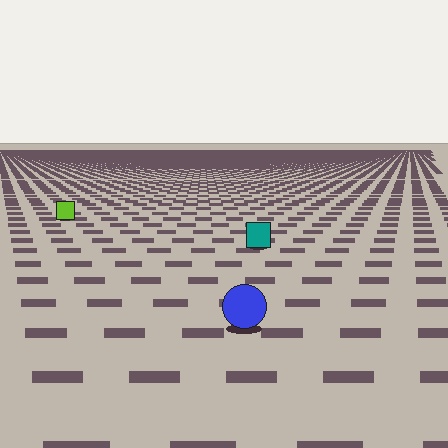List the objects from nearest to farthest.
From nearest to farthest: the blue circle, the teal square, the lime square.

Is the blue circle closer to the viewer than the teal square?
Yes. The blue circle is closer — you can tell from the texture gradient: the ground texture is coarser near it.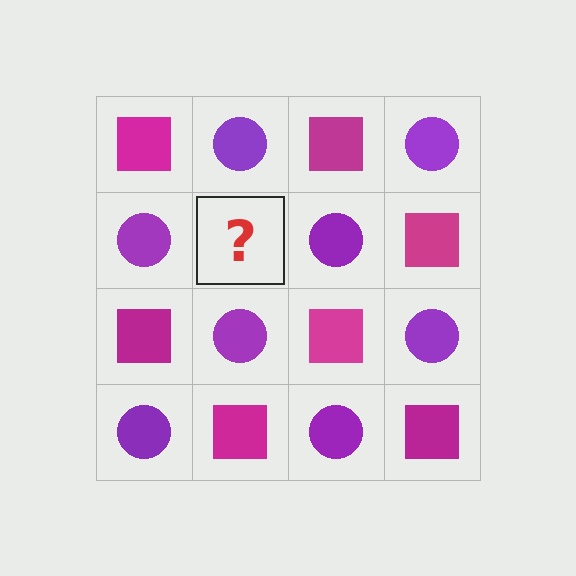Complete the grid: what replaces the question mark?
The question mark should be replaced with a magenta square.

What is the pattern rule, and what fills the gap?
The rule is that it alternates magenta square and purple circle in a checkerboard pattern. The gap should be filled with a magenta square.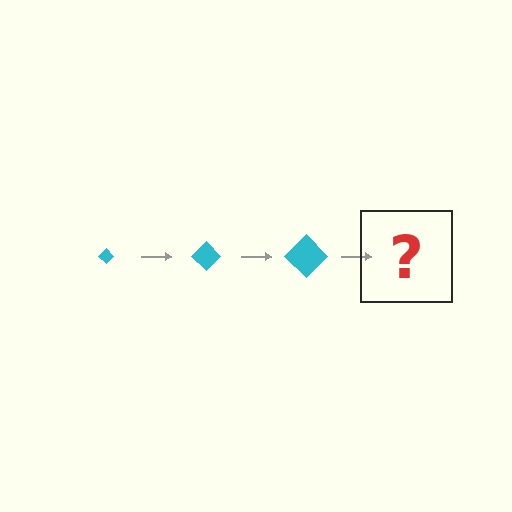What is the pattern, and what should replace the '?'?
The pattern is that the diamond gets progressively larger each step. The '?' should be a cyan diamond, larger than the previous one.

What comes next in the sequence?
The next element should be a cyan diamond, larger than the previous one.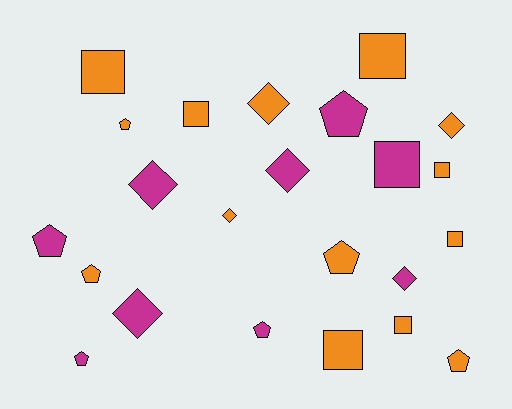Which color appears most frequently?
Orange, with 14 objects.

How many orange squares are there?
There are 7 orange squares.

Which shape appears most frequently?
Square, with 8 objects.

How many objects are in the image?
There are 23 objects.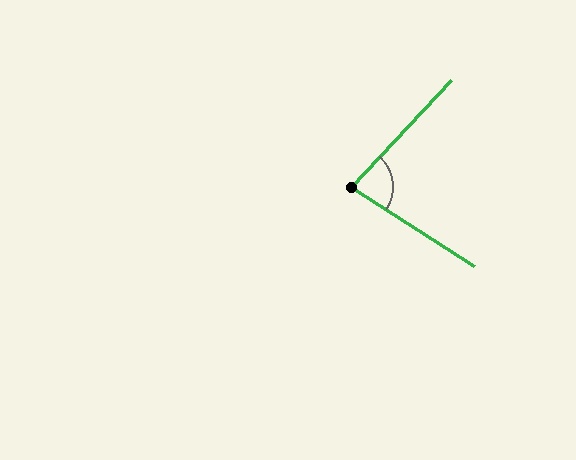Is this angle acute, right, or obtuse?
It is acute.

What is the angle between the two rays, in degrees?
Approximately 80 degrees.